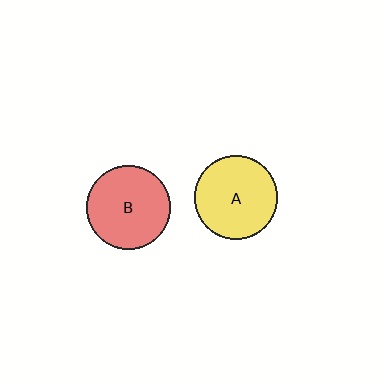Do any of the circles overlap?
No, none of the circles overlap.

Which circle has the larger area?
Circle B (red).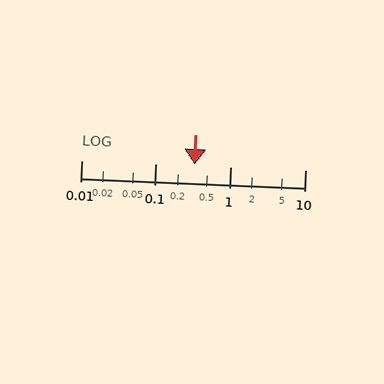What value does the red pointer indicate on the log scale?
The pointer indicates approximately 0.33.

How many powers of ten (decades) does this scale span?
The scale spans 3 decades, from 0.01 to 10.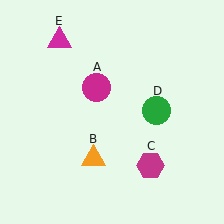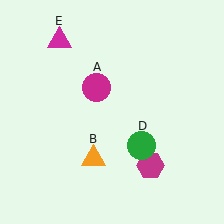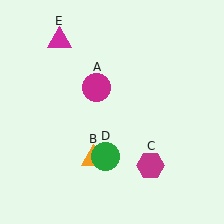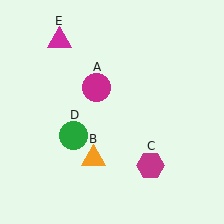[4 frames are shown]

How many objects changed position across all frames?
1 object changed position: green circle (object D).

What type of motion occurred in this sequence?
The green circle (object D) rotated clockwise around the center of the scene.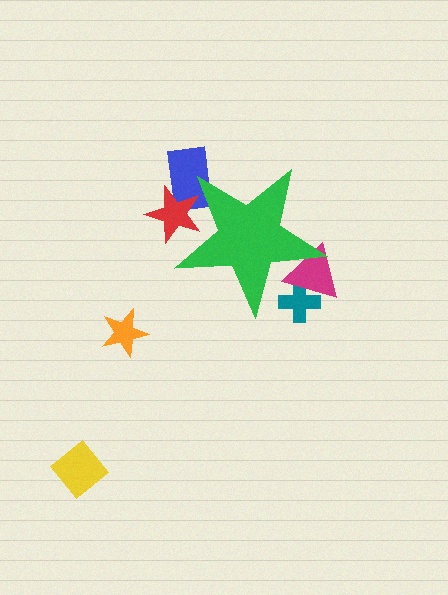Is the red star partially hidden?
Yes, the red star is partially hidden behind the green star.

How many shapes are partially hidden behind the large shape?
4 shapes are partially hidden.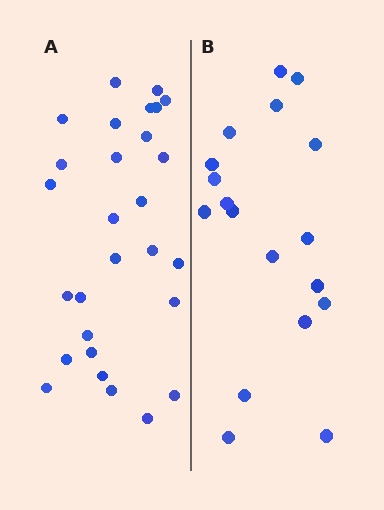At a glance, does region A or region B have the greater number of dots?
Region A (the left region) has more dots.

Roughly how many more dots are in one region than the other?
Region A has roughly 10 or so more dots than region B.